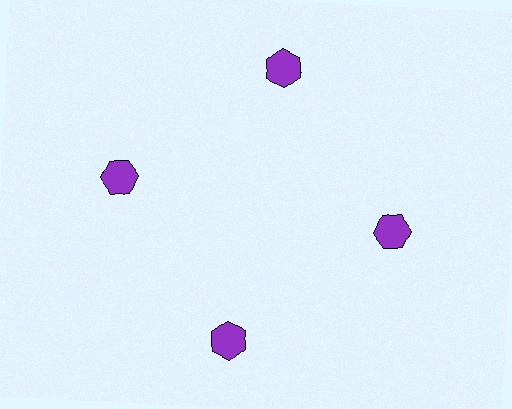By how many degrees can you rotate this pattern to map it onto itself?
The pattern maps onto itself every 90 degrees of rotation.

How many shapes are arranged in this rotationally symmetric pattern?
There are 4 shapes, arranged in 4 groups of 1.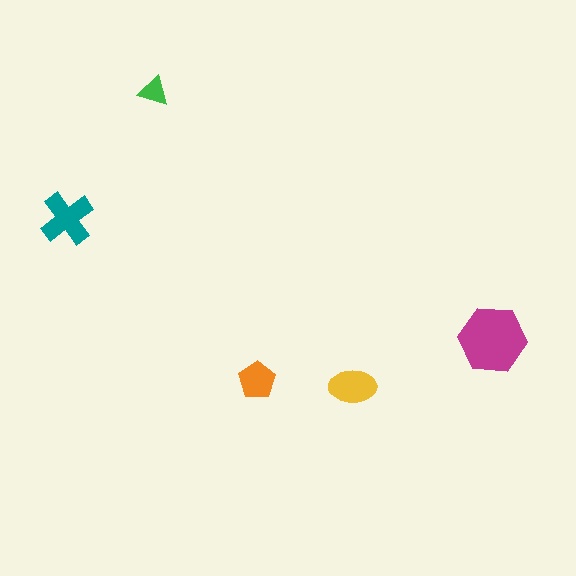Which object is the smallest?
The green triangle.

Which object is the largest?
The magenta hexagon.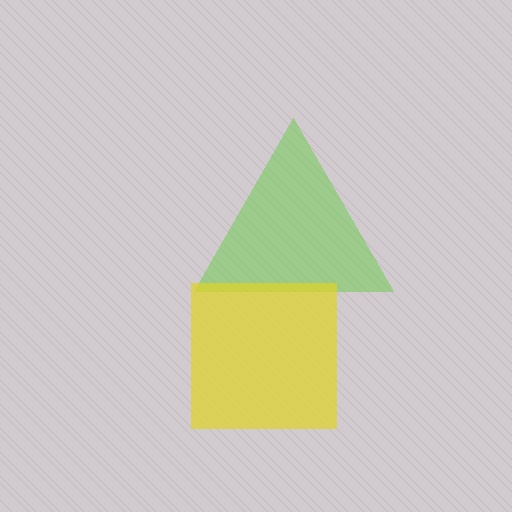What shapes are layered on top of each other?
The layered shapes are: a lime triangle, a yellow square.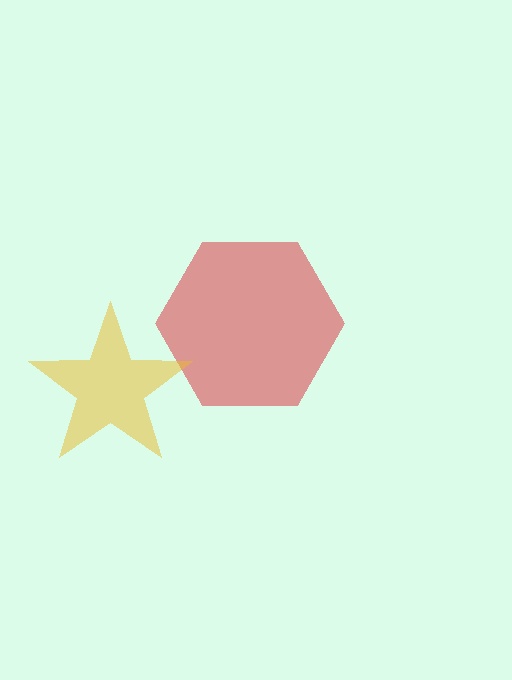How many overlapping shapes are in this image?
There are 2 overlapping shapes in the image.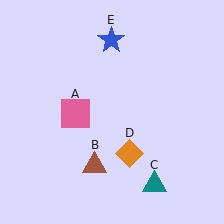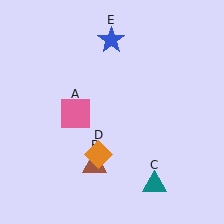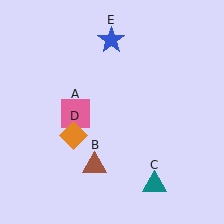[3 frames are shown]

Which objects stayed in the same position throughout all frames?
Pink square (object A) and brown triangle (object B) and teal triangle (object C) and blue star (object E) remained stationary.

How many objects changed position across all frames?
1 object changed position: orange diamond (object D).